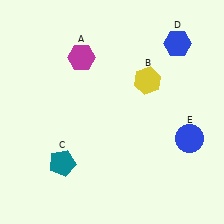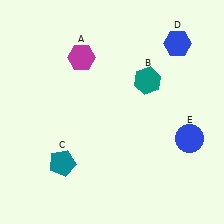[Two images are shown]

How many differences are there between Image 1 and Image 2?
There is 1 difference between the two images.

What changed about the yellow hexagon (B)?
In Image 1, B is yellow. In Image 2, it changed to teal.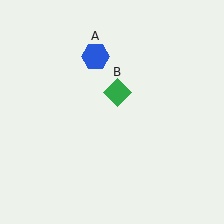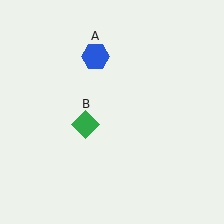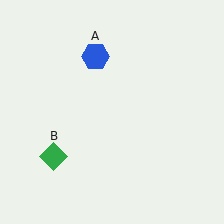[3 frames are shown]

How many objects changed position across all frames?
1 object changed position: green diamond (object B).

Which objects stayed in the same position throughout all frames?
Blue hexagon (object A) remained stationary.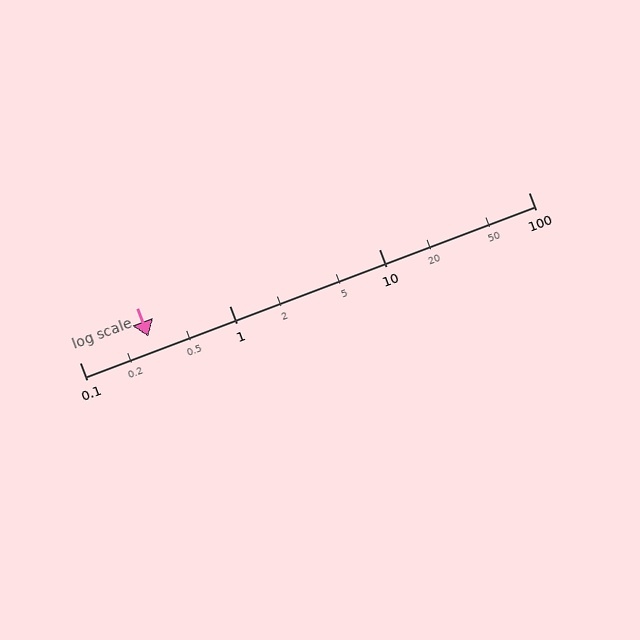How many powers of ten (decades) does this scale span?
The scale spans 3 decades, from 0.1 to 100.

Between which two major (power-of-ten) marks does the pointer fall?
The pointer is between 0.1 and 1.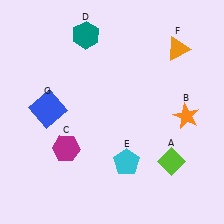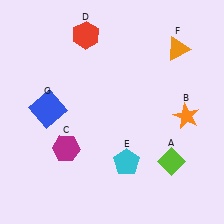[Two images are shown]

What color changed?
The hexagon (D) changed from teal in Image 1 to red in Image 2.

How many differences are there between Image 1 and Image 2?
There is 1 difference between the two images.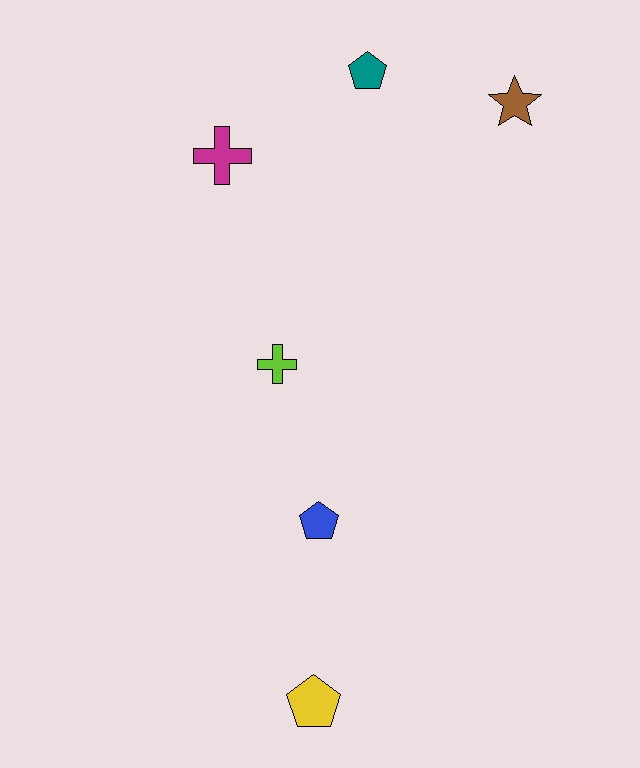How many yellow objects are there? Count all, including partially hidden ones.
There is 1 yellow object.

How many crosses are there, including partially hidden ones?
There are 2 crosses.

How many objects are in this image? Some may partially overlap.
There are 6 objects.